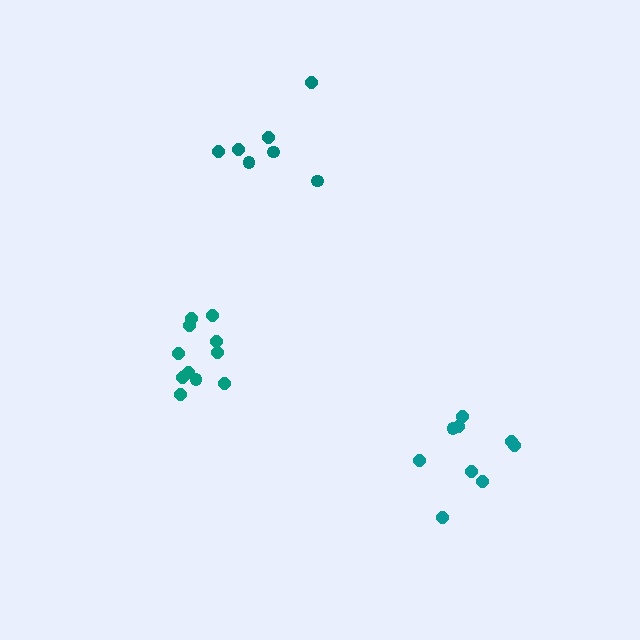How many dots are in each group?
Group 1: 9 dots, Group 2: 11 dots, Group 3: 7 dots (27 total).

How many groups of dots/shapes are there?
There are 3 groups.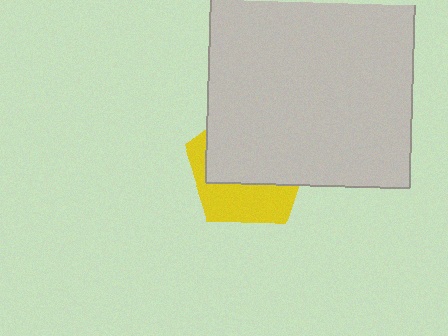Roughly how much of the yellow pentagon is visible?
A small part of it is visible (roughly 39%).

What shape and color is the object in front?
The object in front is a light gray square.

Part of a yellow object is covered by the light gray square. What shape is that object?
It is a pentagon.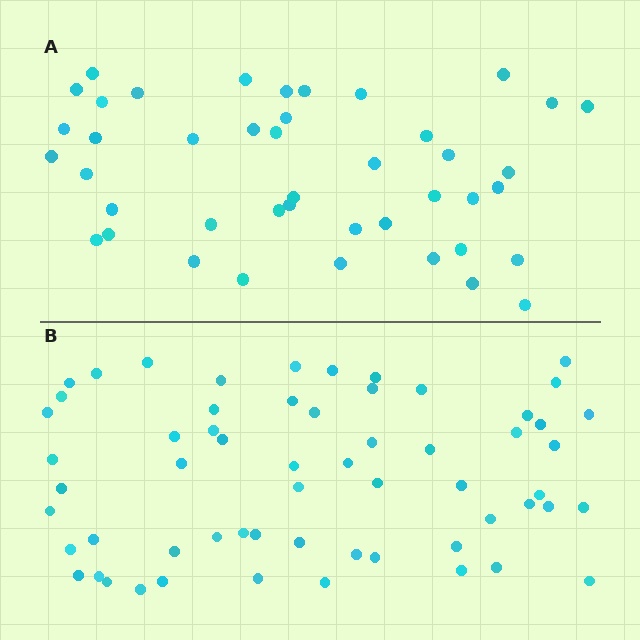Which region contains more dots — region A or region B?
Region B (the bottom region) has more dots.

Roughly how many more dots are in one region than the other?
Region B has approximately 15 more dots than region A.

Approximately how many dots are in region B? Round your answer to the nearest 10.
About 60 dots.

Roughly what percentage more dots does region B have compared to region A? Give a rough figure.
About 40% more.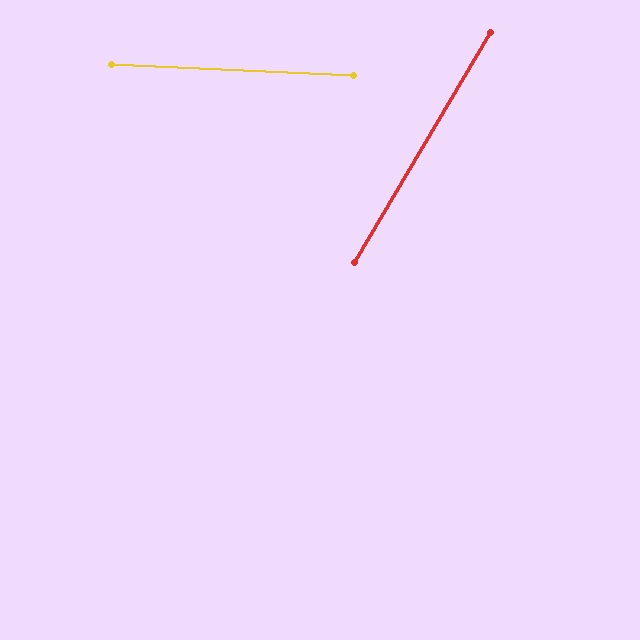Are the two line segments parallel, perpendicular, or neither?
Neither parallel nor perpendicular — they differ by about 62°.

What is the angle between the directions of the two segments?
Approximately 62 degrees.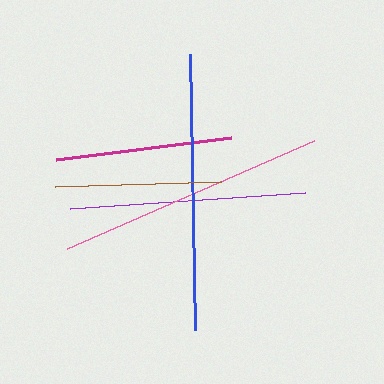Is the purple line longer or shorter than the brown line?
The purple line is longer than the brown line.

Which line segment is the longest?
The blue line is the longest at approximately 277 pixels.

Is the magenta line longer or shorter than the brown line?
The magenta line is longer than the brown line.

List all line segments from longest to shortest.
From longest to shortest: blue, pink, purple, magenta, brown.